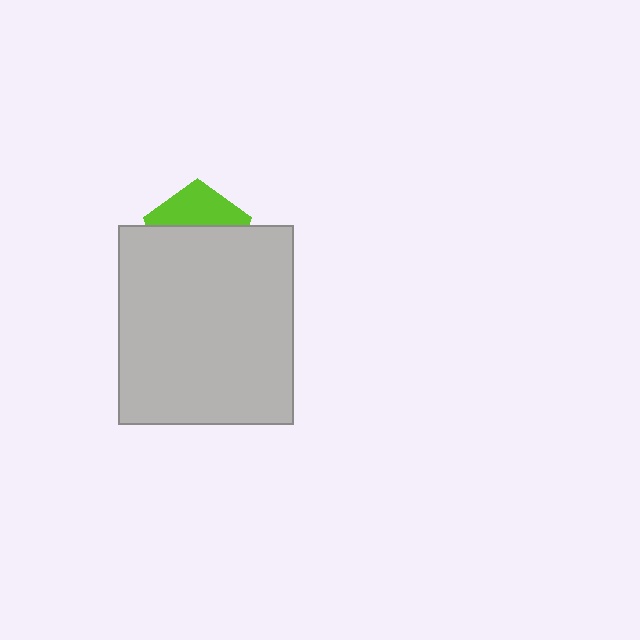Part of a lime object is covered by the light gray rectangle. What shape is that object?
It is a pentagon.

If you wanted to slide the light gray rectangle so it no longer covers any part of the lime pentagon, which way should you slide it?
Slide it down — that is the most direct way to separate the two shapes.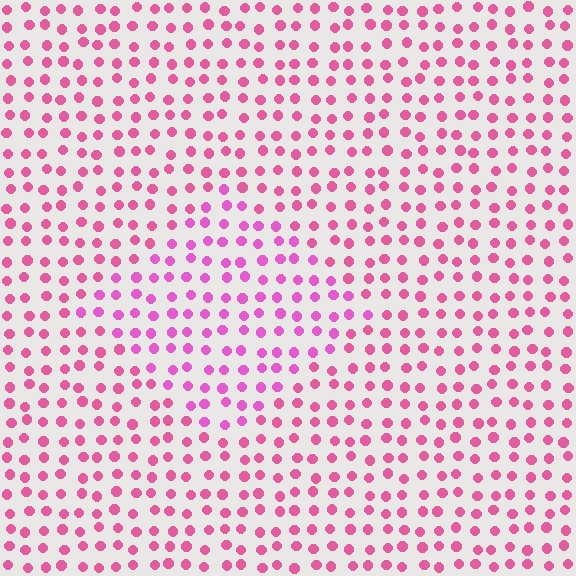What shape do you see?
I see a diamond.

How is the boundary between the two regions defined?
The boundary is defined purely by a slight shift in hue (about 20 degrees). Spacing, size, and orientation are identical on both sides.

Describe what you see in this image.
The image is filled with small pink elements in a uniform arrangement. A diamond-shaped region is visible where the elements are tinted to a slightly different hue, forming a subtle color boundary.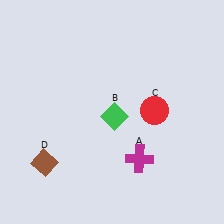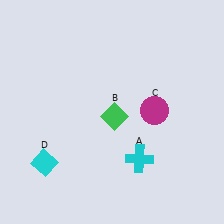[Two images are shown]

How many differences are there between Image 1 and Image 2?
There are 3 differences between the two images.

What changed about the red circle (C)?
In Image 1, C is red. In Image 2, it changed to magenta.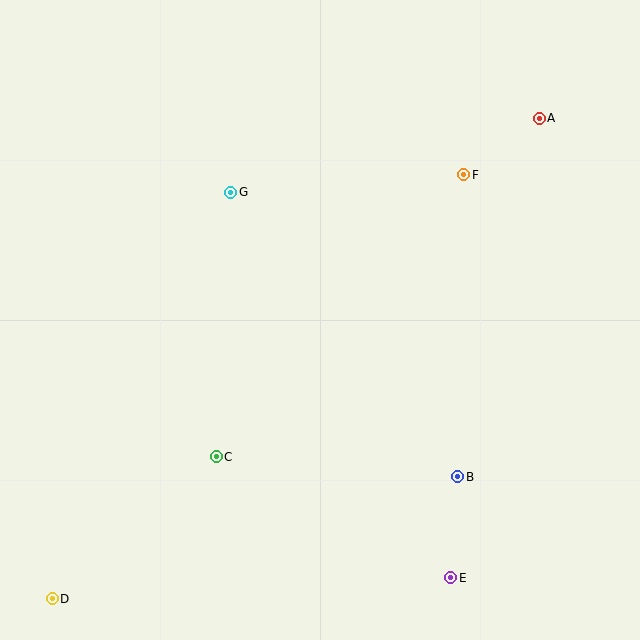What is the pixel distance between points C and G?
The distance between C and G is 265 pixels.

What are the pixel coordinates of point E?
Point E is at (451, 578).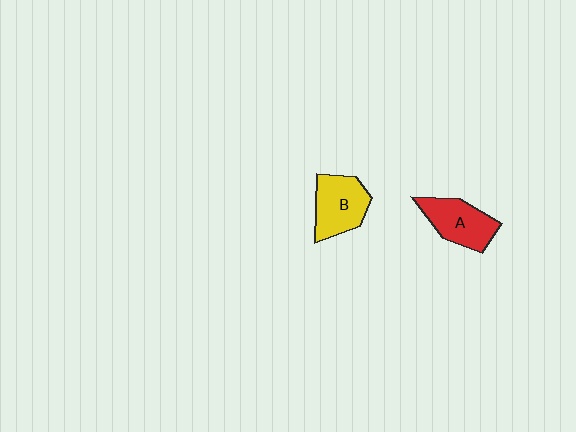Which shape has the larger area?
Shape B (yellow).